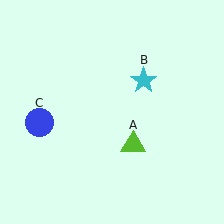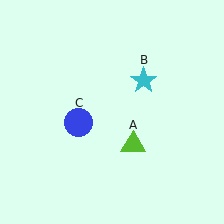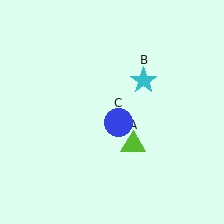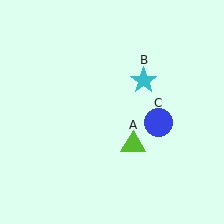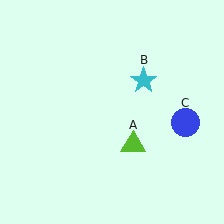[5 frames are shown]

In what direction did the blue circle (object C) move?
The blue circle (object C) moved right.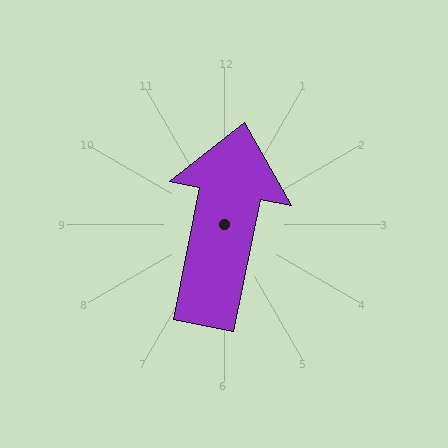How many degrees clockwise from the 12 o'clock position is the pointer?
Approximately 11 degrees.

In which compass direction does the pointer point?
North.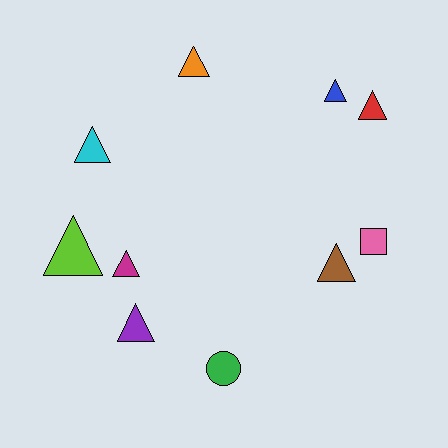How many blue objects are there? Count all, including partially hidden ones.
There is 1 blue object.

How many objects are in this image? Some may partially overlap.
There are 10 objects.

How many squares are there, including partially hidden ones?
There is 1 square.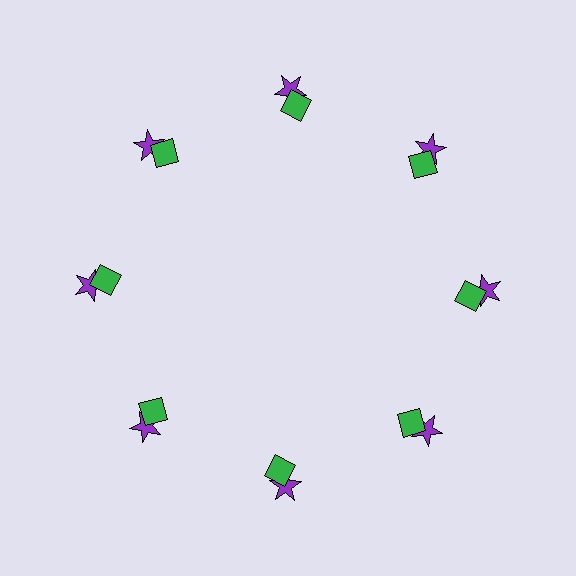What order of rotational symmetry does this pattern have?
This pattern has 8-fold rotational symmetry.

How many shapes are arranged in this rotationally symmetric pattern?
There are 16 shapes, arranged in 8 groups of 2.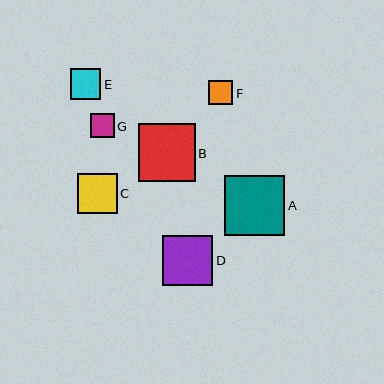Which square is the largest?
Square A is the largest with a size of approximately 60 pixels.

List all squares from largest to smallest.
From largest to smallest: A, B, D, C, E, F, G.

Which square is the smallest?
Square G is the smallest with a size of approximately 24 pixels.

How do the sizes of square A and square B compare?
Square A and square B are approximately the same size.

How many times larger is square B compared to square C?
Square B is approximately 1.4 times the size of square C.